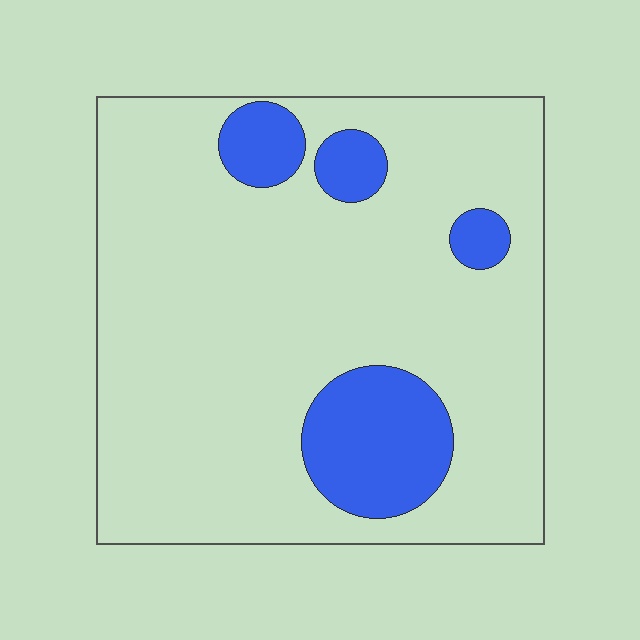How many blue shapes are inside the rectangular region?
4.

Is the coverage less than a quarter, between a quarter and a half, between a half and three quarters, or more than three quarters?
Less than a quarter.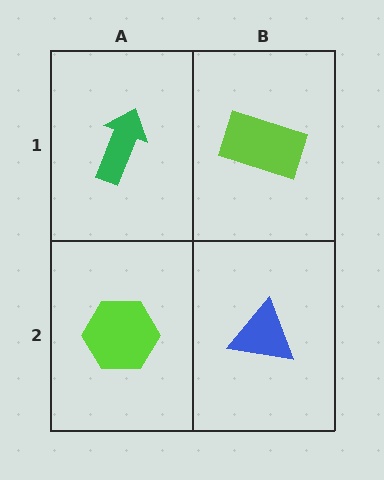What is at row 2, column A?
A lime hexagon.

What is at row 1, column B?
A lime rectangle.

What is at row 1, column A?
A green arrow.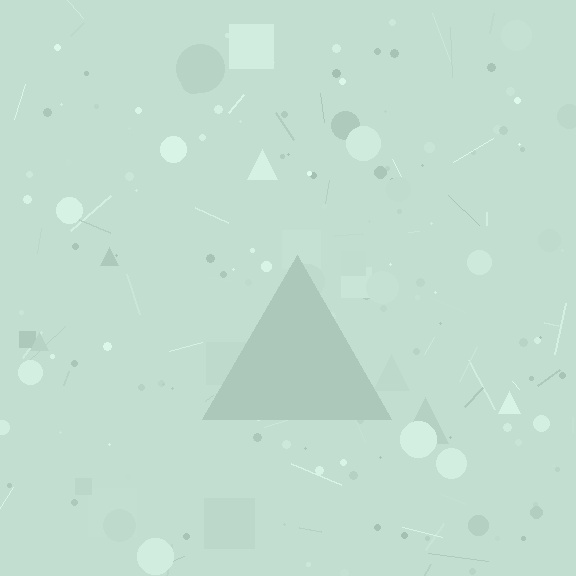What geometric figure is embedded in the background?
A triangle is embedded in the background.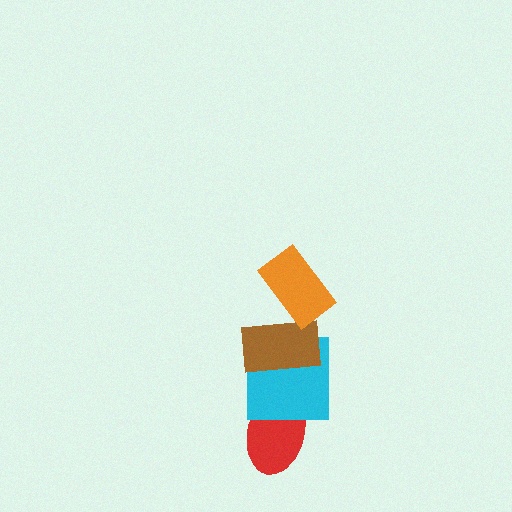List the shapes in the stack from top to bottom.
From top to bottom: the orange rectangle, the brown rectangle, the cyan square, the red ellipse.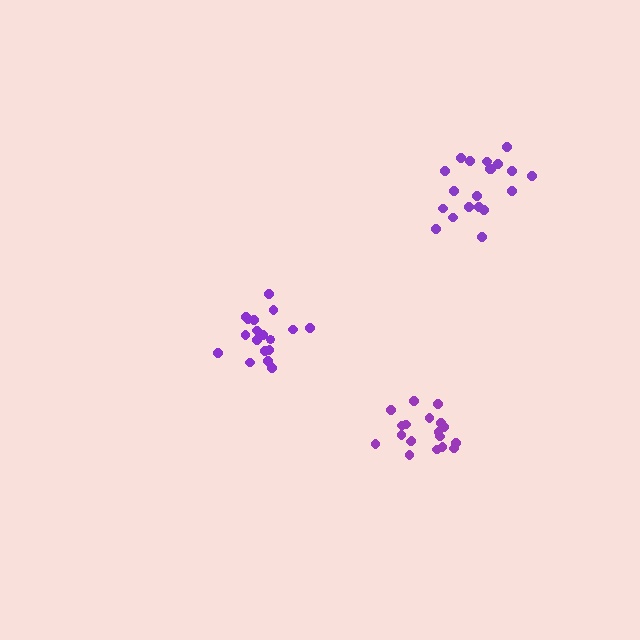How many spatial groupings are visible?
There are 3 spatial groupings.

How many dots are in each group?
Group 1: 18 dots, Group 2: 20 dots, Group 3: 19 dots (57 total).